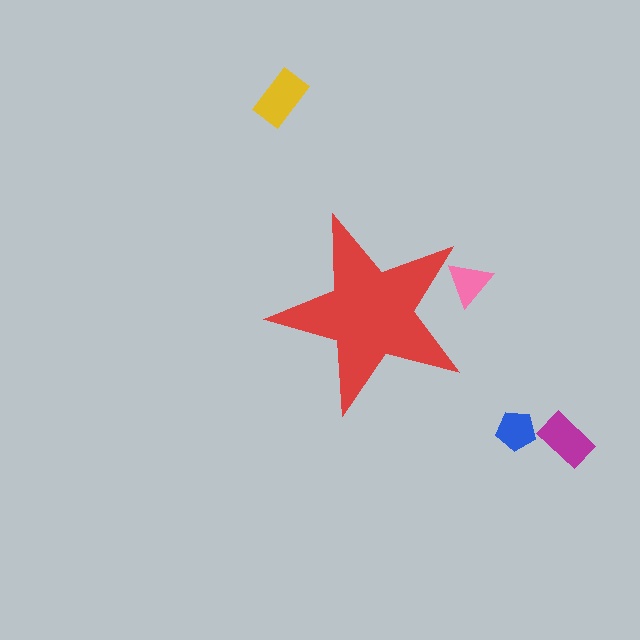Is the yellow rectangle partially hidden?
No, the yellow rectangle is fully visible.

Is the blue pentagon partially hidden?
No, the blue pentagon is fully visible.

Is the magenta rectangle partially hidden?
No, the magenta rectangle is fully visible.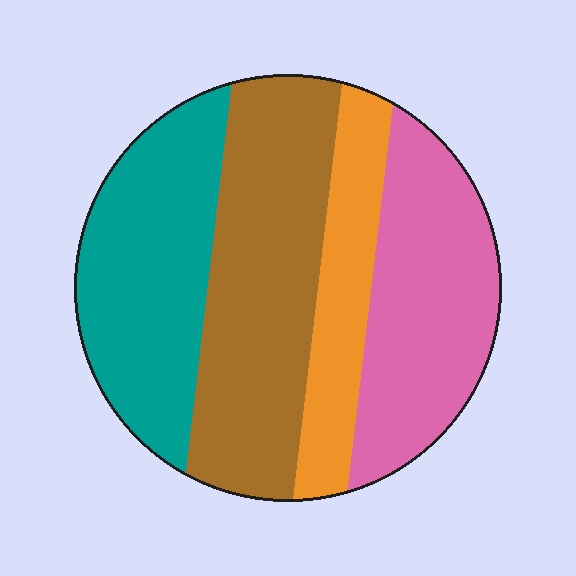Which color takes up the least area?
Orange, at roughly 15%.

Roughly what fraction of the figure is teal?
Teal covers roughly 25% of the figure.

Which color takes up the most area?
Brown, at roughly 30%.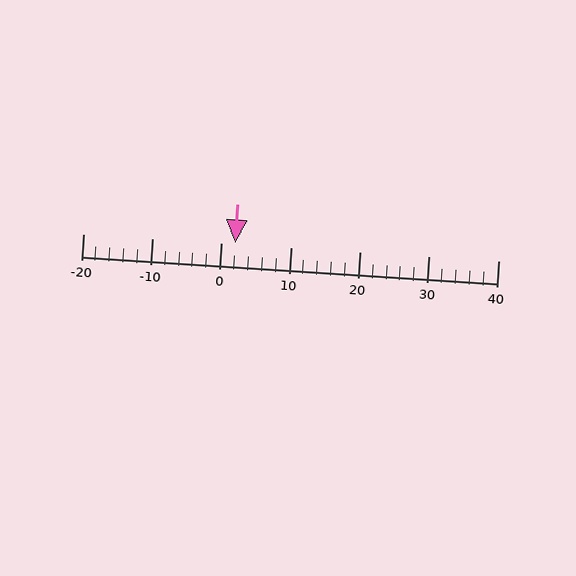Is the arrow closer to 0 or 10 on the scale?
The arrow is closer to 0.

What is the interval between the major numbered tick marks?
The major tick marks are spaced 10 units apart.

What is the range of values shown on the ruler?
The ruler shows values from -20 to 40.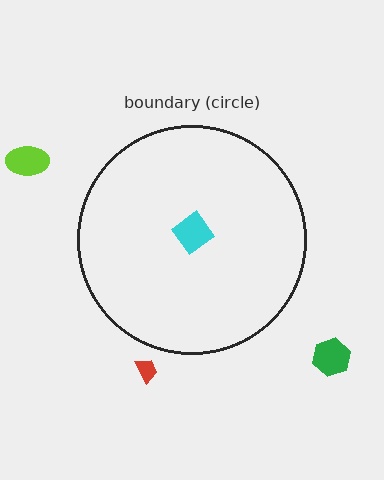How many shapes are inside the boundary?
1 inside, 3 outside.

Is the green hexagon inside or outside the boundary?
Outside.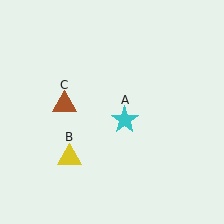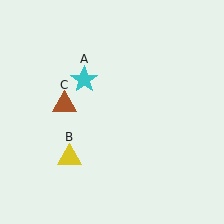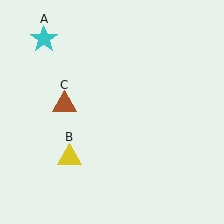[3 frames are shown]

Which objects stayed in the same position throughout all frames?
Yellow triangle (object B) and brown triangle (object C) remained stationary.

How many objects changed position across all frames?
1 object changed position: cyan star (object A).